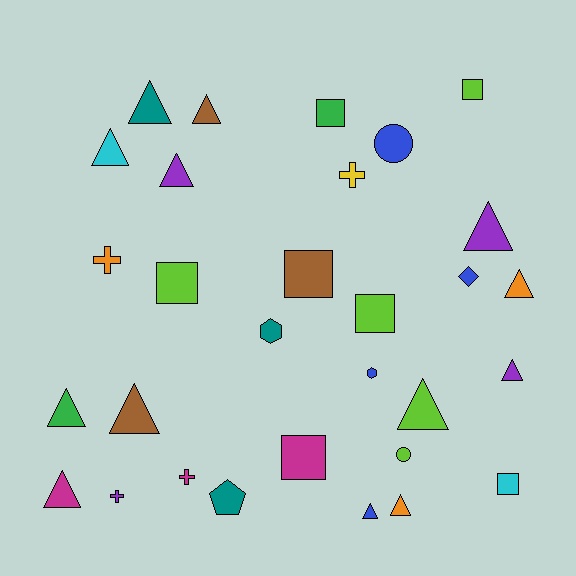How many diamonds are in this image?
There is 1 diamond.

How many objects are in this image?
There are 30 objects.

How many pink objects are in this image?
There are no pink objects.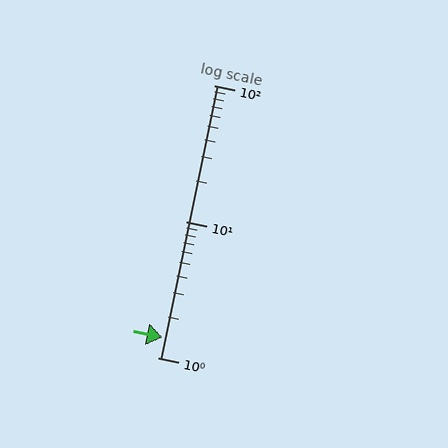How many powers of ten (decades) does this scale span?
The scale spans 2 decades, from 1 to 100.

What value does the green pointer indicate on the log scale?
The pointer indicates approximately 1.4.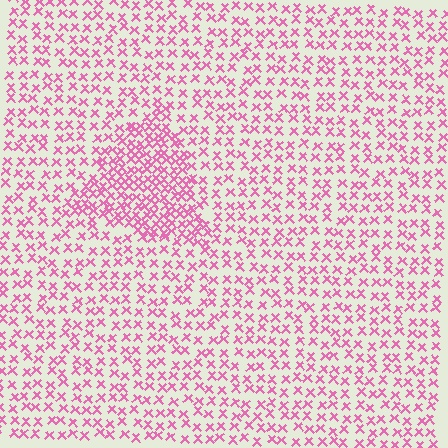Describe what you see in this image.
The image contains small pink elements arranged at two different densities. A triangle-shaped region is visible where the elements are more densely packed than the surrounding area.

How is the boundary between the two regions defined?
The boundary is defined by a change in element density (approximately 2.0x ratio). All elements are the same color, size, and shape.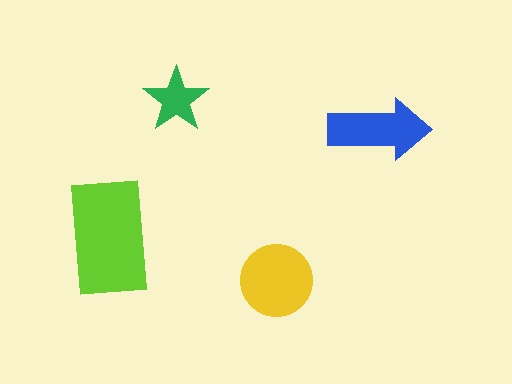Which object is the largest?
The lime rectangle.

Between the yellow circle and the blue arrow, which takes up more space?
The yellow circle.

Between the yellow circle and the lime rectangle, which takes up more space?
The lime rectangle.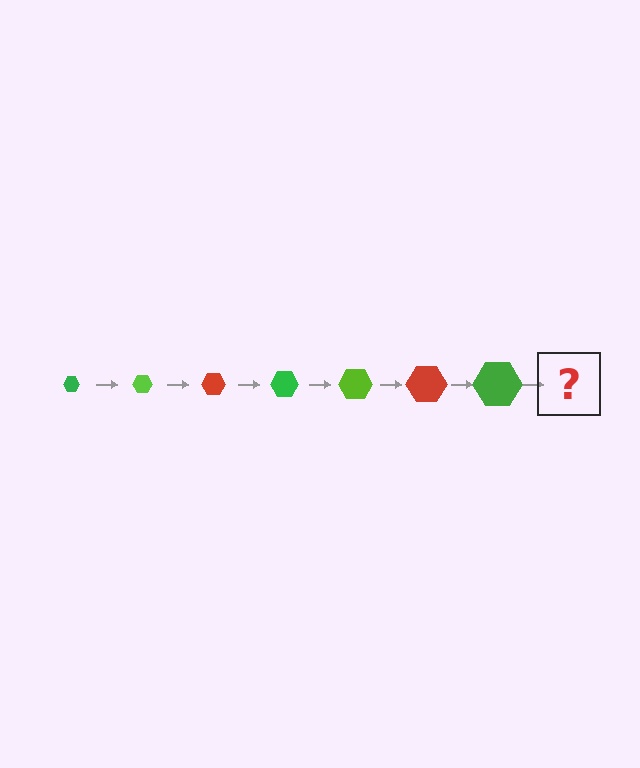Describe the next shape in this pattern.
It should be a lime hexagon, larger than the previous one.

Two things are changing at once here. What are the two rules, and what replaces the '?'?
The two rules are that the hexagon grows larger each step and the color cycles through green, lime, and red. The '?' should be a lime hexagon, larger than the previous one.